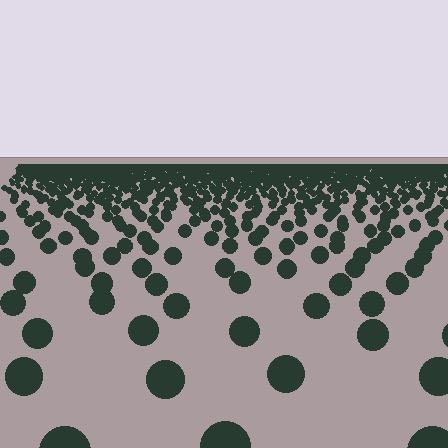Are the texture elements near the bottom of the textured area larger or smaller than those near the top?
Larger. Near the bottom, elements are closer to the viewer and appear at a bigger on-screen size.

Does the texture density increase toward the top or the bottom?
Density increases toward the top.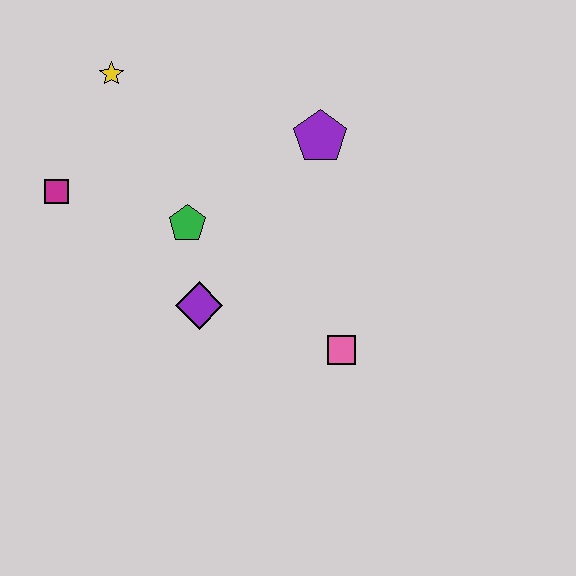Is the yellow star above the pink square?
Yes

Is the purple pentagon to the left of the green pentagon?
No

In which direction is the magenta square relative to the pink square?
The magenta square is to the left of the pink square.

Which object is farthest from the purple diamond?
The yellow star is farthest from the purple diamond.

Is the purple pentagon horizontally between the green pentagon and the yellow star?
No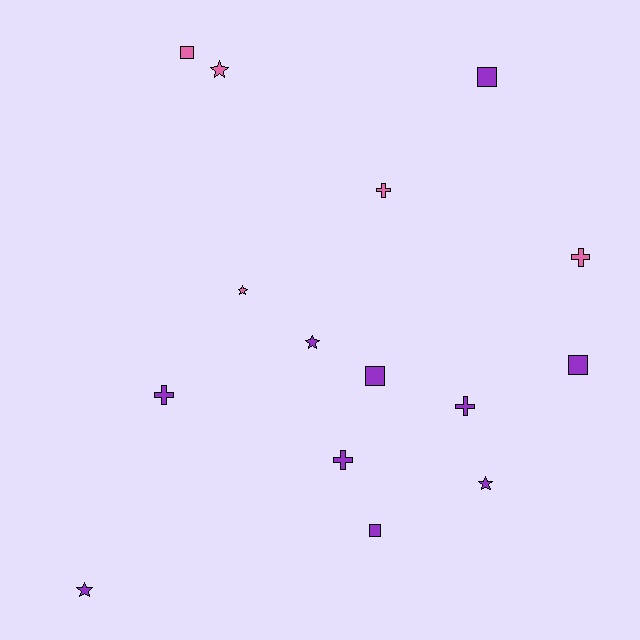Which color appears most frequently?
Purple, with 10 objects.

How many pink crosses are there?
There are 2 pink crosses.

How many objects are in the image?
There are 15 objects.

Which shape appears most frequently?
Star, with 5 objects.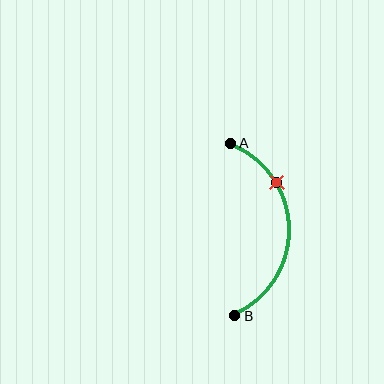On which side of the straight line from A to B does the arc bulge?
The arc bulges to the right of the straight line connecting A and B.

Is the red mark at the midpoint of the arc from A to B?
No. The red mark lies on the arc but is closer to endpoint A. The arc midpoint would be at the point on the curve equidistant along the arc from both A and B.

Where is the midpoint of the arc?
The arc midpoint is the point on the curve farthest from the straight line joining A and B. It sits to the right of that line.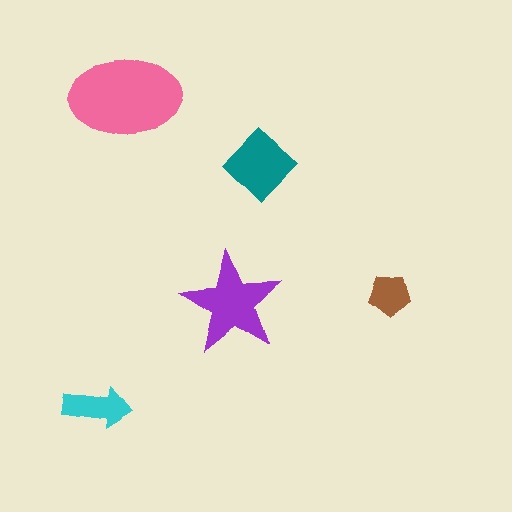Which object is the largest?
The pink ellipse.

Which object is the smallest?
The brown pentagon.